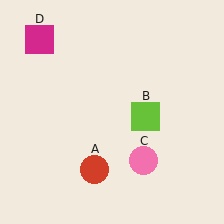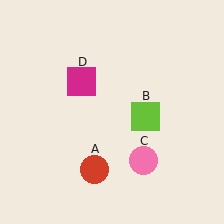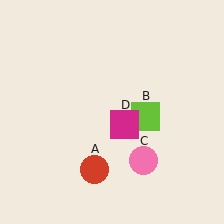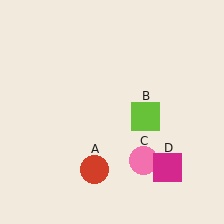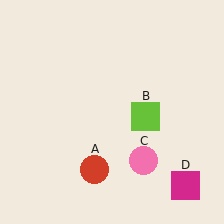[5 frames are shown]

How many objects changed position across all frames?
1 object changed position: magenta square (object D).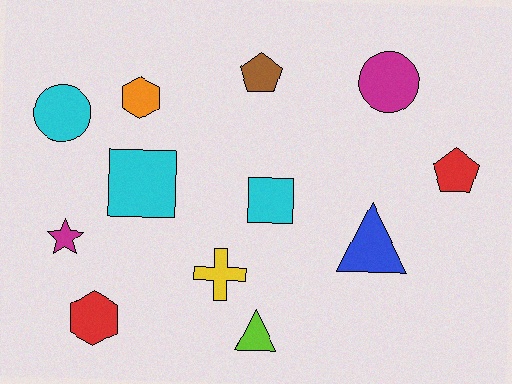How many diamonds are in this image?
There are no diamonds.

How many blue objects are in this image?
There is 1 blue object.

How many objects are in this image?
There are 12 objects.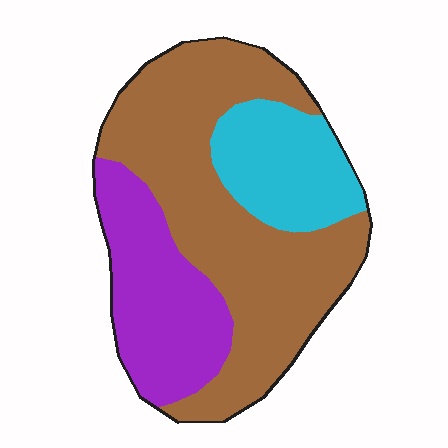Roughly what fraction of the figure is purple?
Purple takes up about one quarter (1/4) of the figure.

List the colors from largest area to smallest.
From largest to smallest: brown, purple, cyan.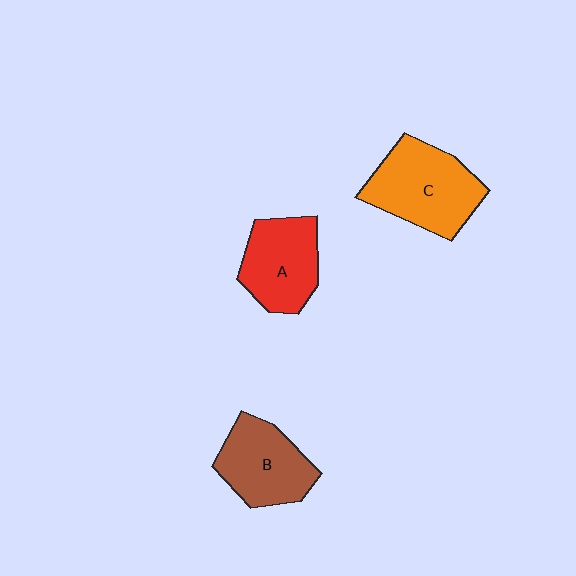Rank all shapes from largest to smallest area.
From largest to smallest: C (orange), B (brown), A (red).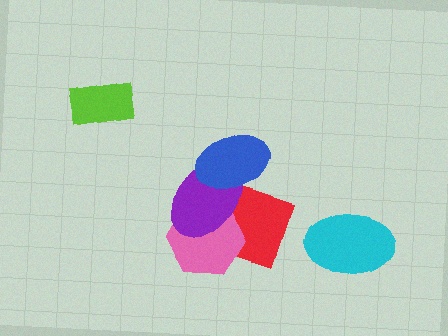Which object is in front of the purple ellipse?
The blue ellipse is in front of the purple ellipse.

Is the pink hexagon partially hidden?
Yes, it is partially covered by another shape.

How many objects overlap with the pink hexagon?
2 objects overlap with the pink hexagon.